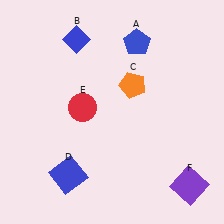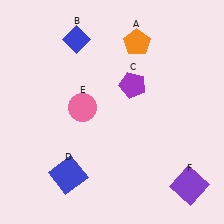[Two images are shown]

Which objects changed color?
A changed from blue to orange. C changed from orange to purple. E changed from red to pink.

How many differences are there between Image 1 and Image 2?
There are 3 differences between the two images.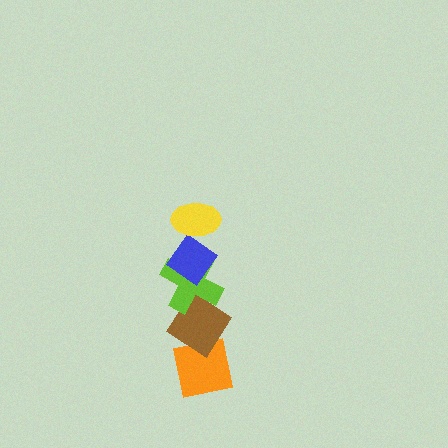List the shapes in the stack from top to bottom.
From top to bottom: the yellow ellipse, the blue diamond, the lime cross, the brown diamond, the orange square.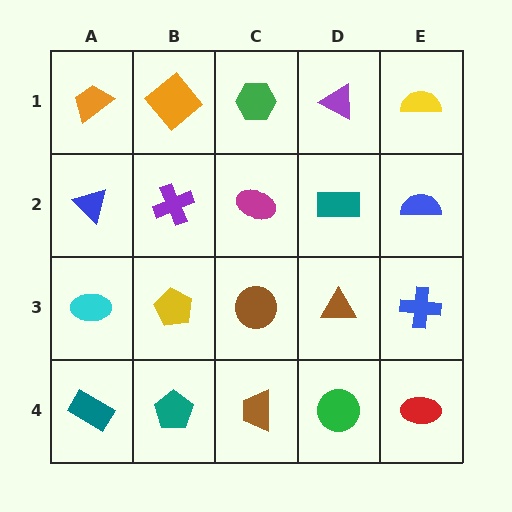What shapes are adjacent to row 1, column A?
A blue triangle (row 2, column A), an orange diamond (row 1, column B).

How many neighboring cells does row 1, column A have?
2.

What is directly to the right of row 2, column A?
A purple cross.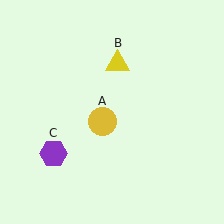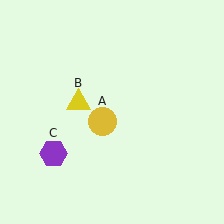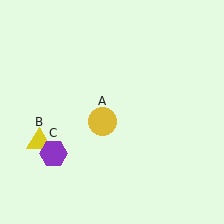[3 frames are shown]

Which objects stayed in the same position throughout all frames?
Yellow circle (object A) and purple hexagon (object C) remained stationary.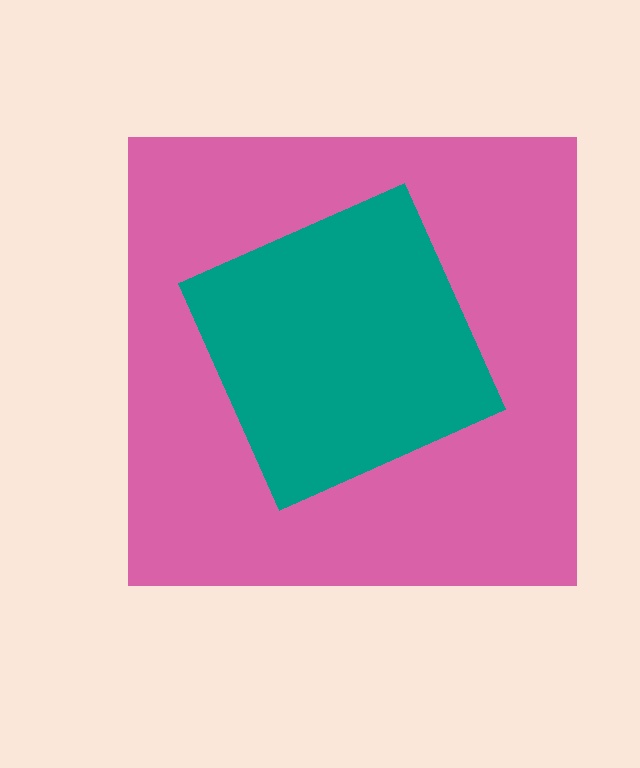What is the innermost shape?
The teal diamond.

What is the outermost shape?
The pink square.